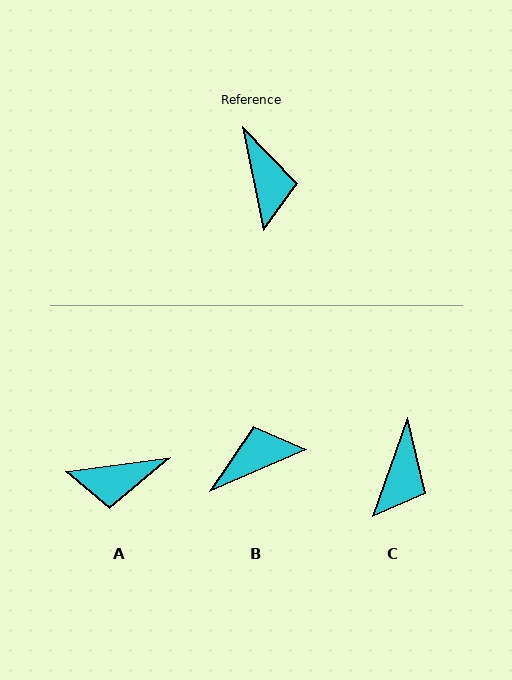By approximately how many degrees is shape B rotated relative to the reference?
Approximately 102 degrees counter-clockwise.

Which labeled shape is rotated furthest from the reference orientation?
B, about 102 degrees away.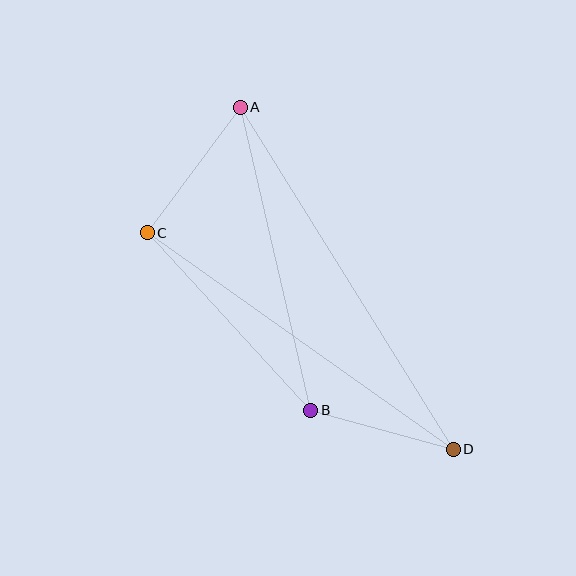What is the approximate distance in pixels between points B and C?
The distance between B and C is approximately 241 pixels.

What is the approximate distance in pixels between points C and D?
The distance between C and D is approximately 375 pixels.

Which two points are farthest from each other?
Points A and D are farthest from each other.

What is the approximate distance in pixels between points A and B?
The distance between A and B is approximately 311 pixels.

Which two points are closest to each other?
Points B and D are closest to each other.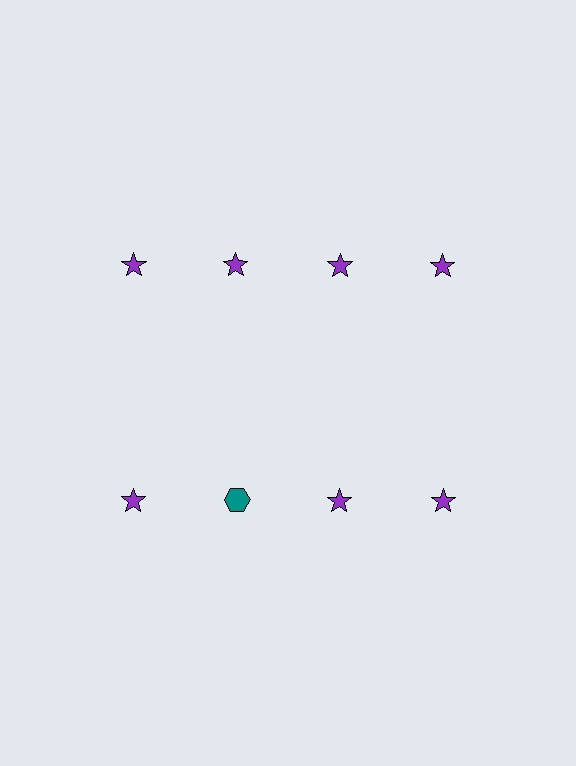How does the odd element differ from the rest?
It differs in both color (teal instead of purple) and shape (hexagon instead of star).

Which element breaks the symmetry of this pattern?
The teal hexagon in the second row, second from left column breaks the symmetry. All other shapes are purple stars.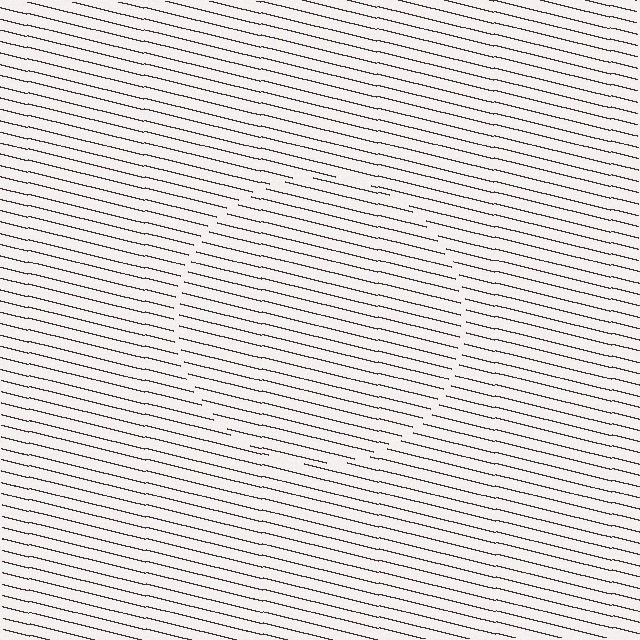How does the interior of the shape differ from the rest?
The interior of the shape contains the same grating, shifted by half a period — the contour is defined by the phase discontinuity where line-ends from the inner and outer gratings abut.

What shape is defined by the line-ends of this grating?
An illusory circle. The interior of the shape contains the same grating, shifted by half a period — the contour is defined by the phase discontinuity where line-ends from the inner and outer gratings abut.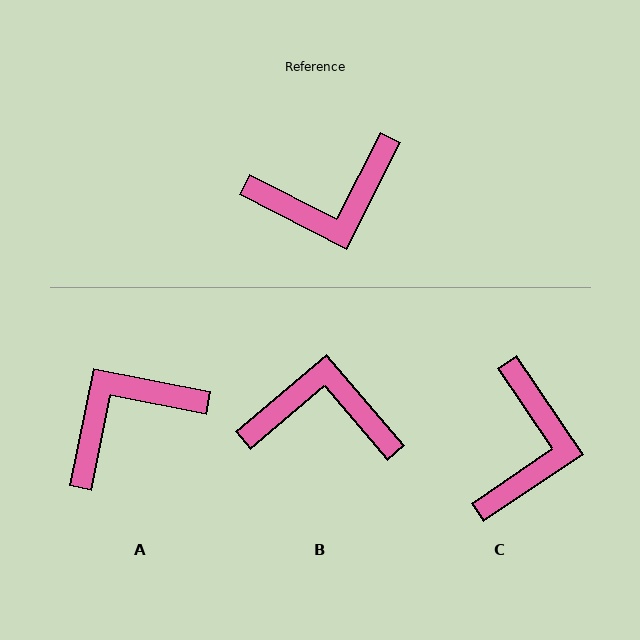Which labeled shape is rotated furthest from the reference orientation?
A, about 164 degrees away.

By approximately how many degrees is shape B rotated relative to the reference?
Approximately 157 degrees counter-clockwise.